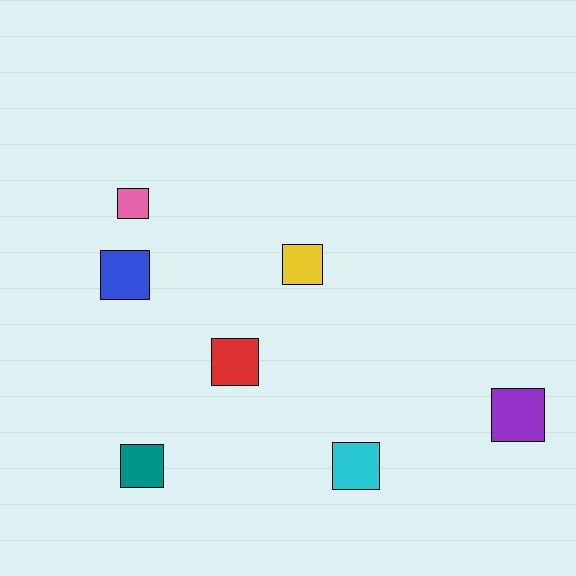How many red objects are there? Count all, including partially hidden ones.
There is 1 red object.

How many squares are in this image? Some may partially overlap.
There are 7 squares.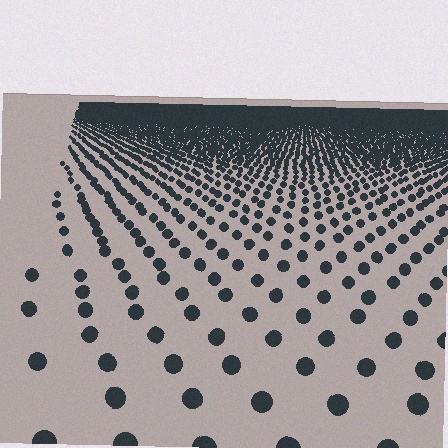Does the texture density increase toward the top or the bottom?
Density increases toward the top.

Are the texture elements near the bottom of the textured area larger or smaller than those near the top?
Larger. Near the bottom, elements are closer to the viewer and appear at a bigger on-screen size.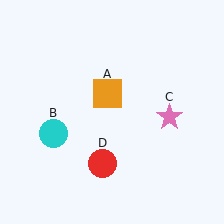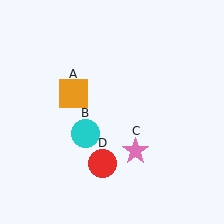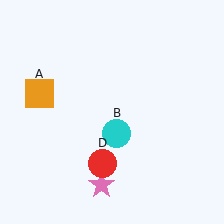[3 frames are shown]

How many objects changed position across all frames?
3 objects changed position: orange square (object A), cyan circle (object B), pink star (object C).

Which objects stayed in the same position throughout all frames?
Red circle (object D) remained stationary.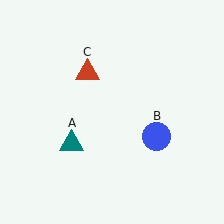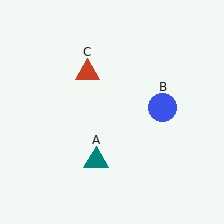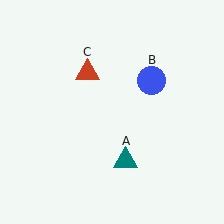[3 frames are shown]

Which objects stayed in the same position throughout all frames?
Red triangle (object C) remained stationary.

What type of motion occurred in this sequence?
The teal triangle (object A), blue circle (object B) rotated counterclockwise around the center of the scene.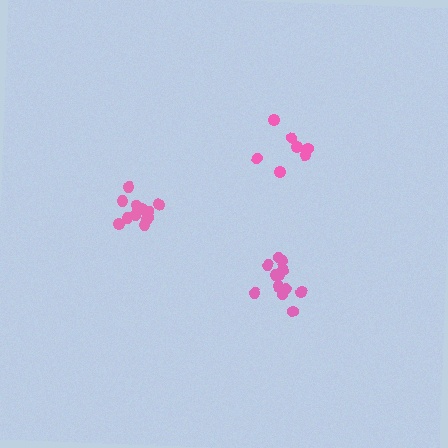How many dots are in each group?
Group 1: 12 dots, Group 2: 7 dots, Group 3: 12 dots (31 total).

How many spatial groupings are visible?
There are 3 spatial groupings.